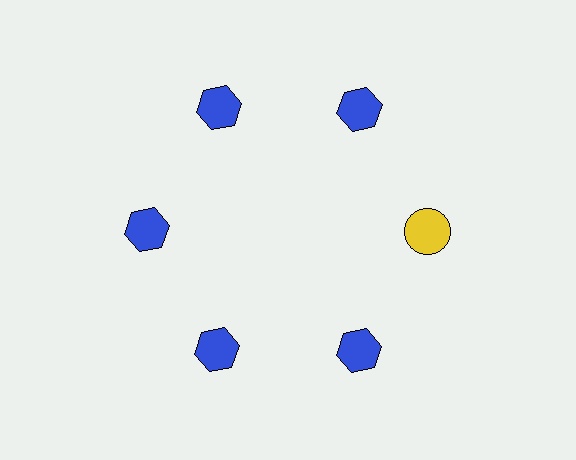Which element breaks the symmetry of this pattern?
The yellow circle at roughly the 3 o'clock position breaks the symmetry. All other shapes are blue hexagons.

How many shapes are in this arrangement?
There are 6 shapes arranged in a ring pattern.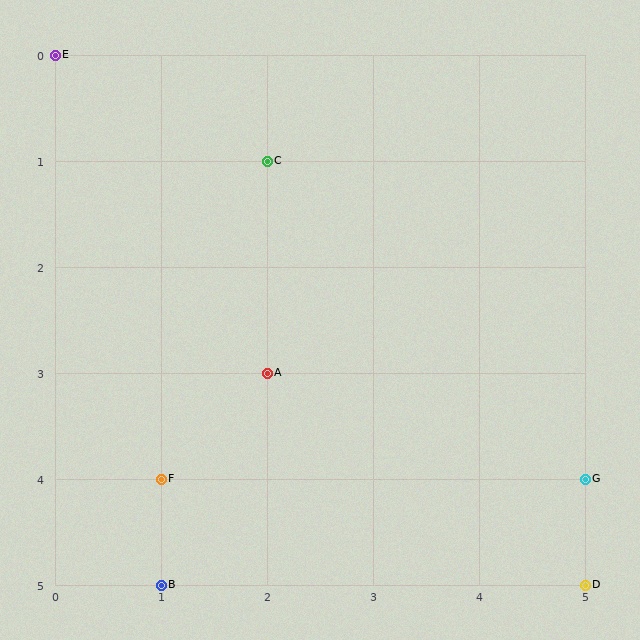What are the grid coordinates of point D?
Point D is at grid coordinates (5, 5).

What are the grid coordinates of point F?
Point F is at grid coordinates (1, 4).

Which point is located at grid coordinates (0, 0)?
Point E is at (0, 0).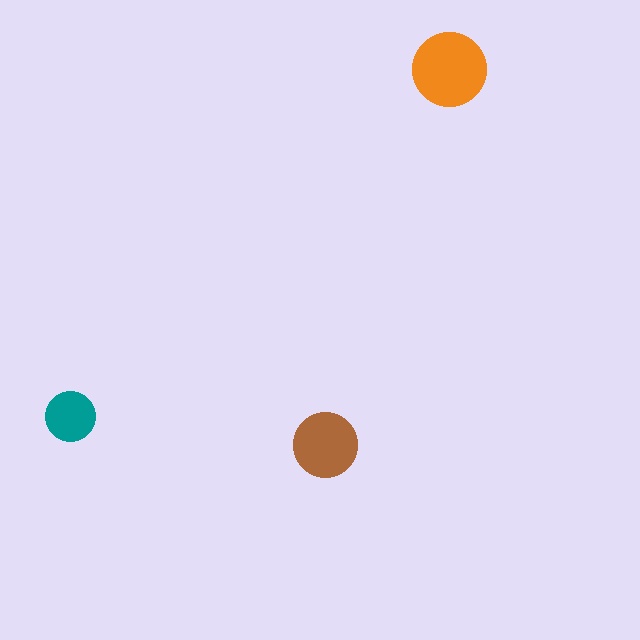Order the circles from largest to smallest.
the orange one, the brown one, the teal one.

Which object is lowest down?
The brown circle is bottommost.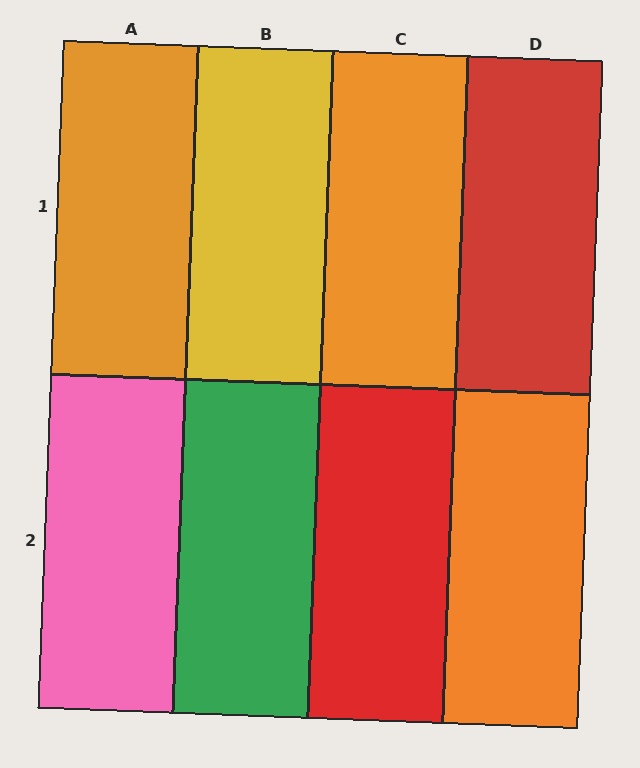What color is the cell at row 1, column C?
Orange.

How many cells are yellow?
1 cell is yellow.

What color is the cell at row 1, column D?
Red.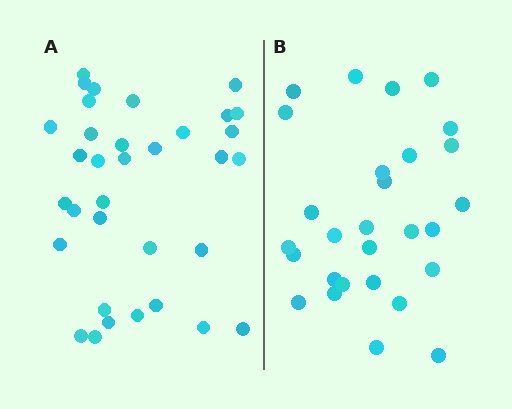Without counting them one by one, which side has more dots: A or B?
Region A (the left region) has more dots.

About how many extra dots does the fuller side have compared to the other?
Region A has about 6 more dots than region B.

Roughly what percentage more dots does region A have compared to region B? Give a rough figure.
About 20% more.